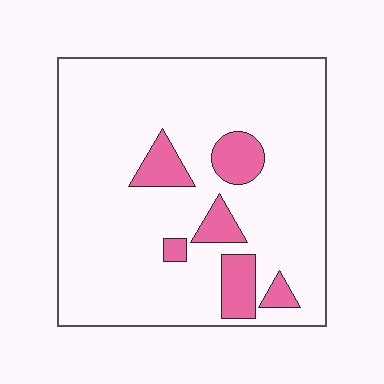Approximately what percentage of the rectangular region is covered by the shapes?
Approximately 15%.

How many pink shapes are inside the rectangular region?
6.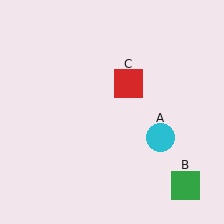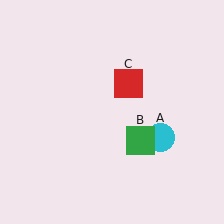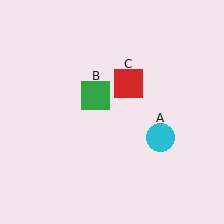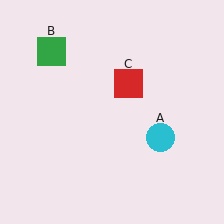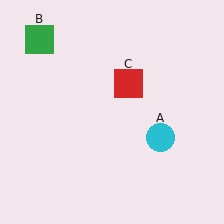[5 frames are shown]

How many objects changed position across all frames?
1 object changed position: green square (object B).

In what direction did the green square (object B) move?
The green square (object B) moved up and to the left.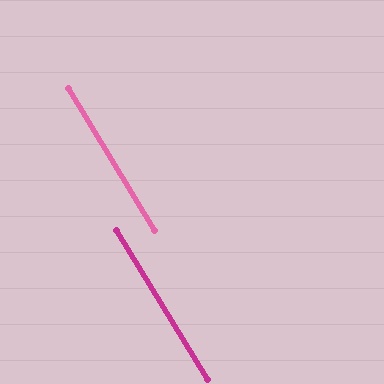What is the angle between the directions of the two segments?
Approximately 0 degrees.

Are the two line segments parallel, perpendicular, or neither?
Parallel — their directions differ by only 0.1°.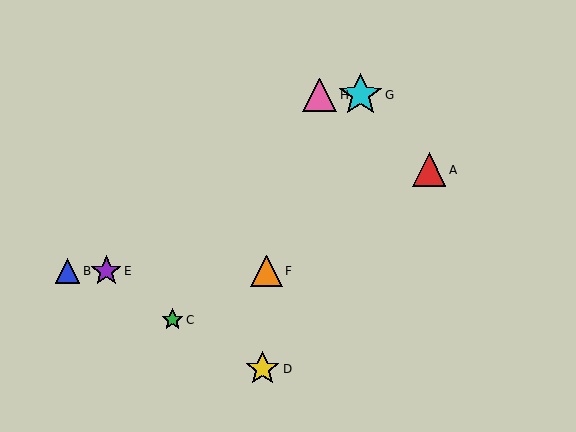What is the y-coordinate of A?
Object A is at y≈170.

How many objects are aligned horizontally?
3 objects (B, E, F) are aligned horizontally.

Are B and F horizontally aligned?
Yes, both are at y≈271.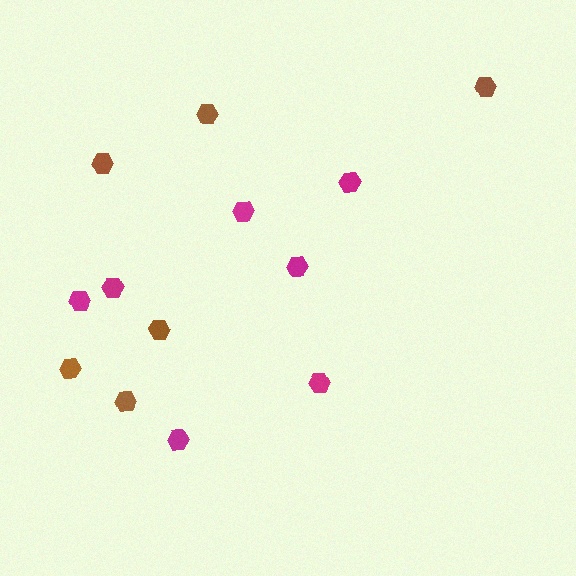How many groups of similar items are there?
There are 2 groups: one group of magenta hexagons (7) and one group of brown hexagons (6).